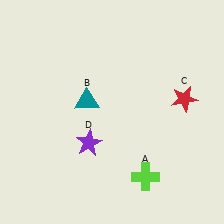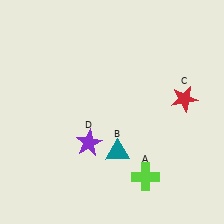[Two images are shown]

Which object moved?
The teal triangle (B) moved down.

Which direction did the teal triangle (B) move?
The teal triangle (B) moved down.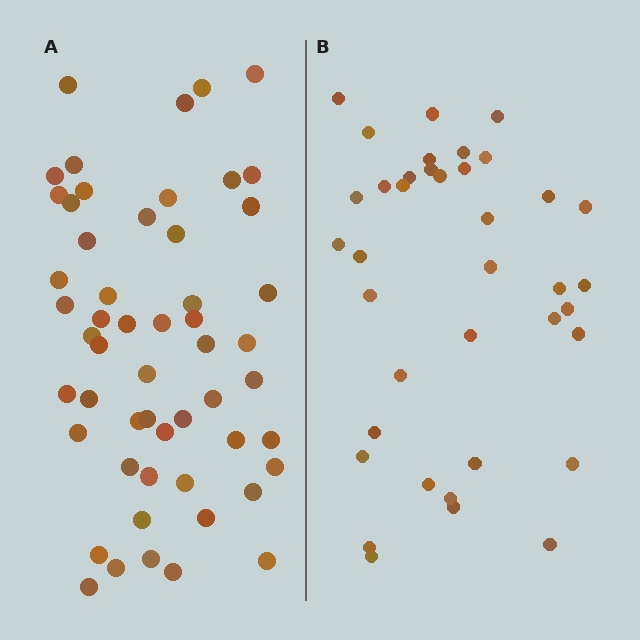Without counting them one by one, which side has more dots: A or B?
Region A (the left region) has more dots.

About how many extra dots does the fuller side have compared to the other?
Region A has approximately 15 more dots than region B.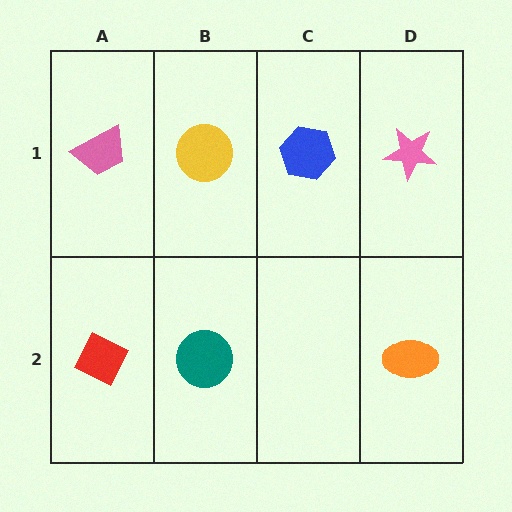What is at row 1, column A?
A pink trapezoid.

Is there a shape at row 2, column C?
No, that cell is empty.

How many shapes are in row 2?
3 shapes.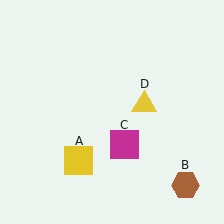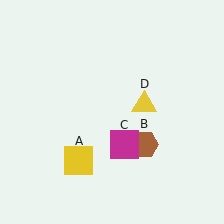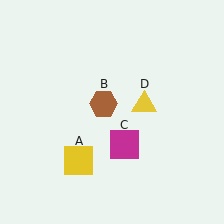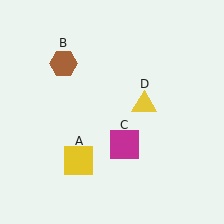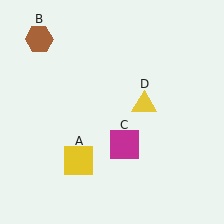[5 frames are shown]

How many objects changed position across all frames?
1 object changed position: brown hexagon (object B).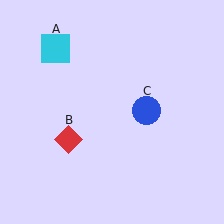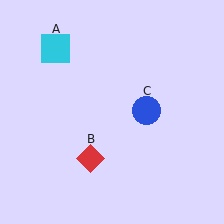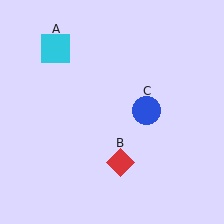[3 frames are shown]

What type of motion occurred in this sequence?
The red diamond (object B) rotated counterclockwise around the center of the scene.